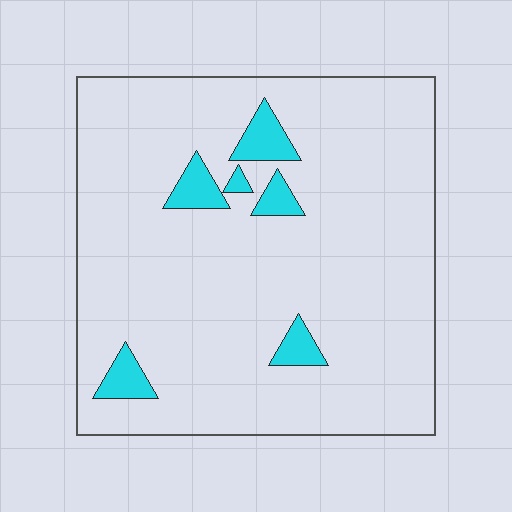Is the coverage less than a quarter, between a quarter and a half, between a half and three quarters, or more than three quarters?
Less than a quarter.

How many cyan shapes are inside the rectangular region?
6.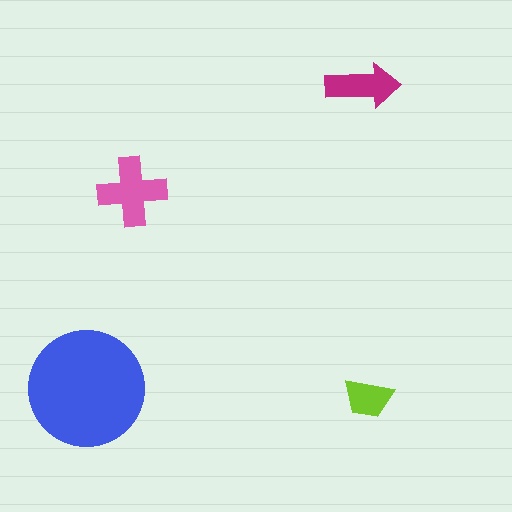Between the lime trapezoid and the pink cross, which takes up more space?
The pink cross.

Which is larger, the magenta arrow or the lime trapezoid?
The magenta arrow.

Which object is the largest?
The blue circle.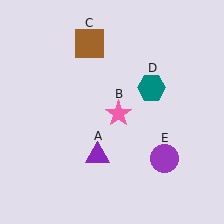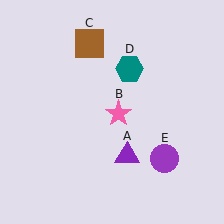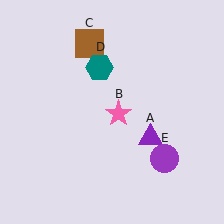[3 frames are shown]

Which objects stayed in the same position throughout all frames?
Pink star (object B) and brown square (object C) and purple circle (object E) remained stationary.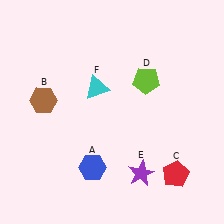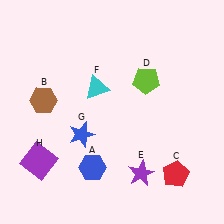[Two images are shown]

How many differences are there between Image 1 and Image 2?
There are 2 differences between the two images.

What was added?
A blue star (G), a purple square (H) were added in Image 2.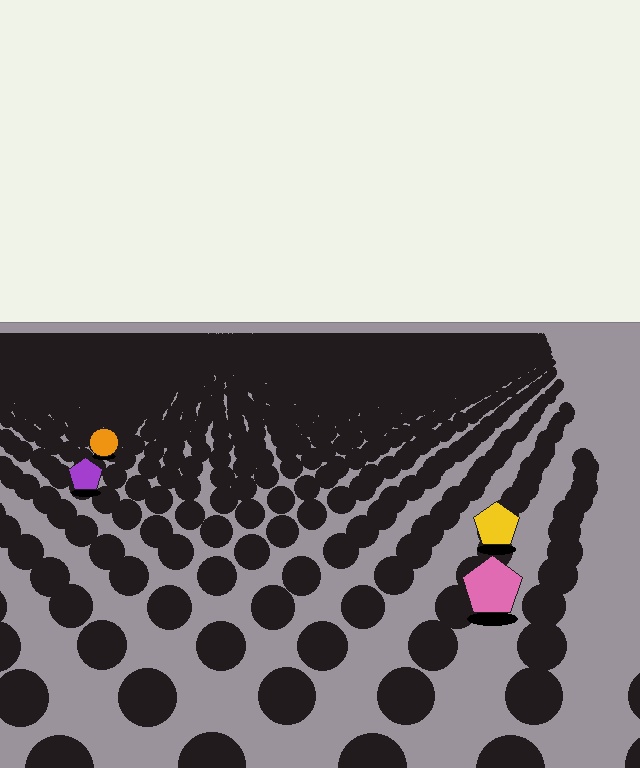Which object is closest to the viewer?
The pink pentagon is closest. The texture marks near it are larger and more spread out.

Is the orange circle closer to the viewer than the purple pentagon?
No. The purple pentagon is closer — you can tell from the texture gradient: the ground texture is coarser near it.